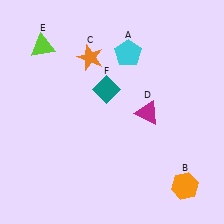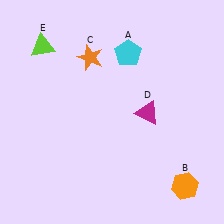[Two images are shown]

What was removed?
The teal diamond (F) was removed in Image 2.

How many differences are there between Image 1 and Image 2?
There is 1 difference between the two images.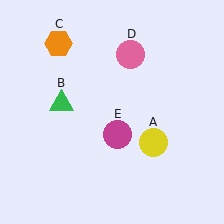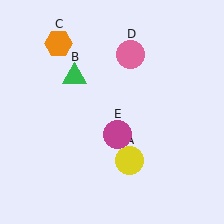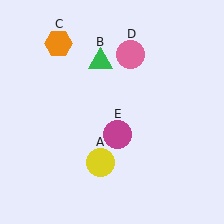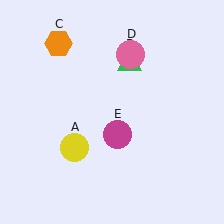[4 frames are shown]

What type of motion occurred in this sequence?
The yellow circle (object A), green triangle (object B) rotated clockwise around the center of the scene.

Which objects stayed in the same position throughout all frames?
Orange hexagon (object C) and pink circle (object D) and magenta circle (object E) remained stationary.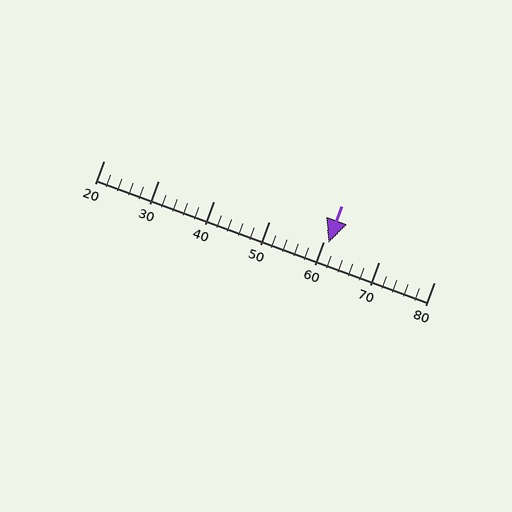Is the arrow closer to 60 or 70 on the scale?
The arrow is closer to 60.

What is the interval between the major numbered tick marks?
The major tick marks are spaced 10 units apart.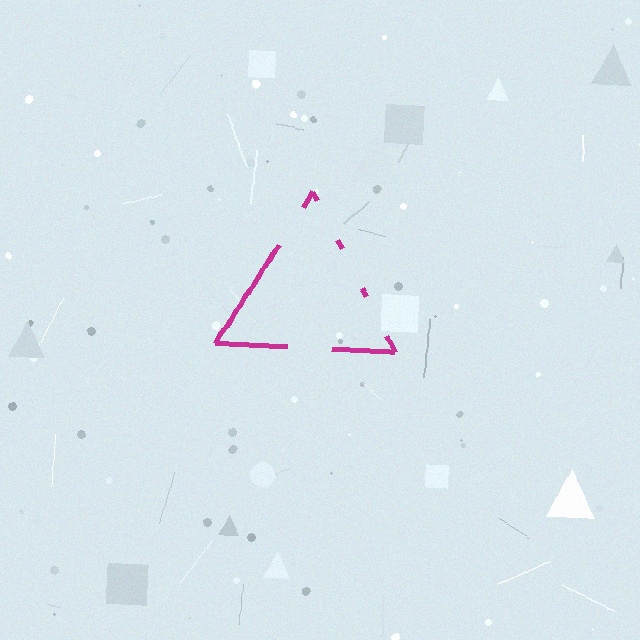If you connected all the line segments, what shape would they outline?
They would outline a triangle.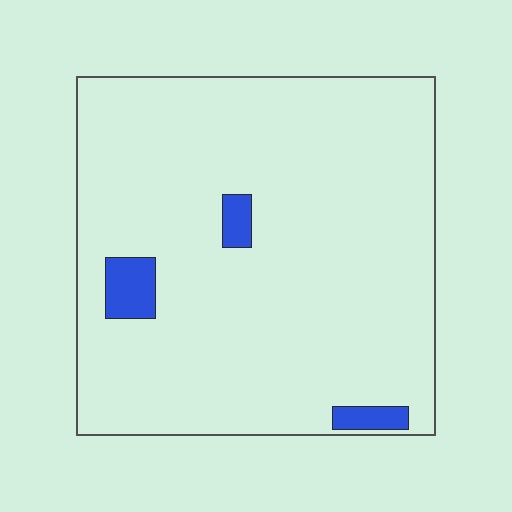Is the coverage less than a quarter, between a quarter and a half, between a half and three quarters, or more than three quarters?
Less than a quarter.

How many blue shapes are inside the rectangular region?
3.